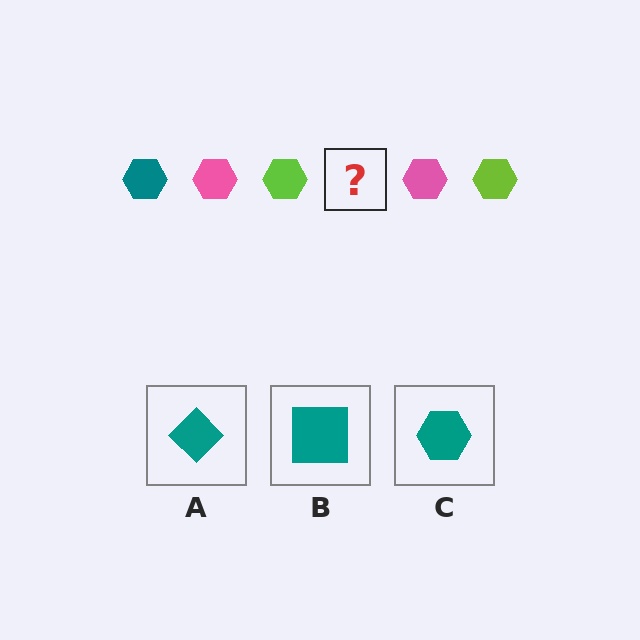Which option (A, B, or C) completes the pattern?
C.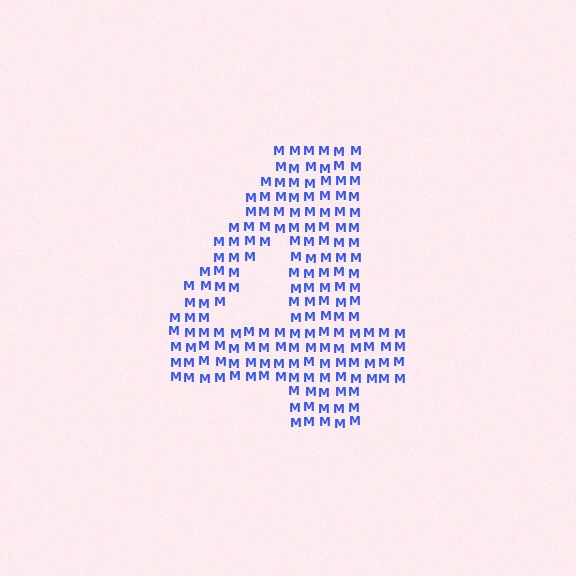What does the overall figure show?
The overall figure shows the digit 4.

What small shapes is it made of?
It is made of small letter M's.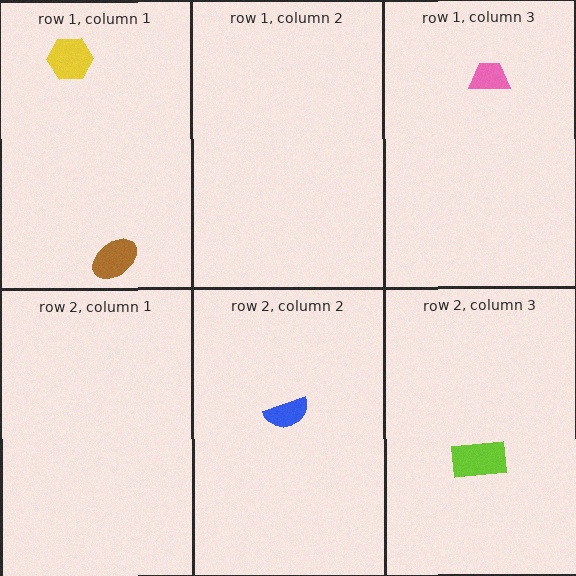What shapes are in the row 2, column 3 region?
The lime rectangle.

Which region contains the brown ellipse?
The row 1, column 1 region.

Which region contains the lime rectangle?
The row 2, column 3 region.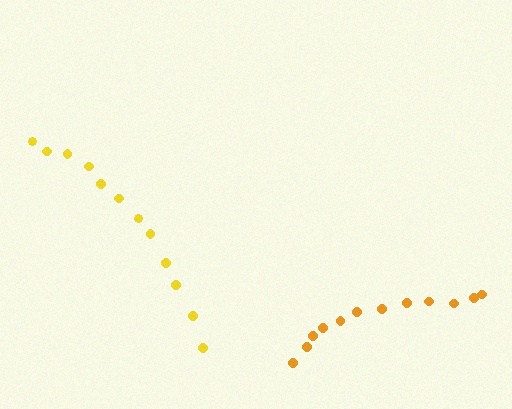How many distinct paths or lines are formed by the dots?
There are 2 distinct paths.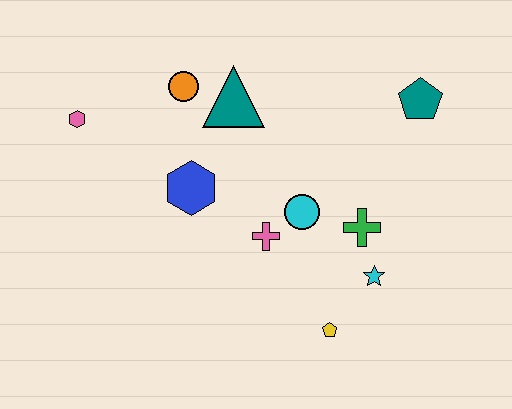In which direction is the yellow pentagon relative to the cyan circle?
The yellow pentagon is below the cyan circle.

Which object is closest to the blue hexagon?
The pink cross is closest to the blue hexagon.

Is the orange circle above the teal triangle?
Yes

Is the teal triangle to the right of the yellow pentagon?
No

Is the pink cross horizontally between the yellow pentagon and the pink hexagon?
Yes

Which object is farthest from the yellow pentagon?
The pink hexagon is farthest from the yellow pentagon.